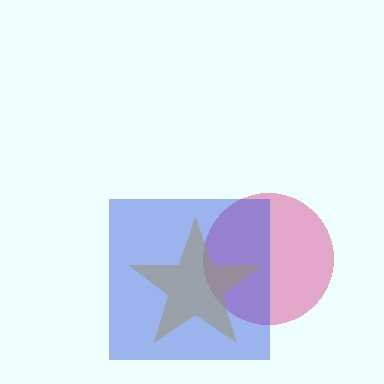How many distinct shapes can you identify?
There are 3 distinct shapes: a pink circle, a yellow star, a blue square.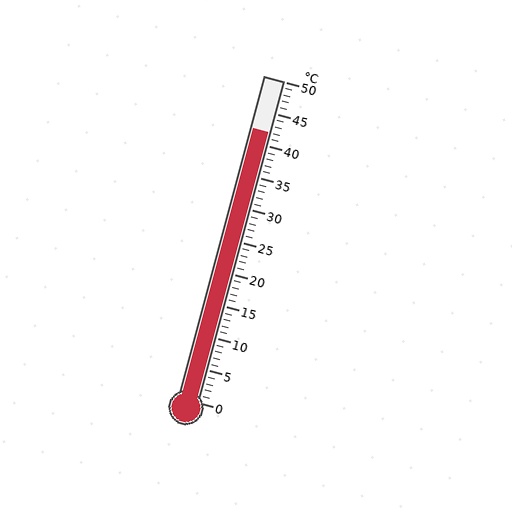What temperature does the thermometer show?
The thermometer shows approximately 42°C.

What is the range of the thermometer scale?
The thermometer scale ranges from 0°C to 50°C.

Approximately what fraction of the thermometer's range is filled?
The thermometer is filled to approximately 85% of its range.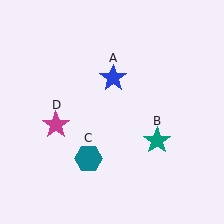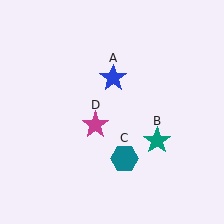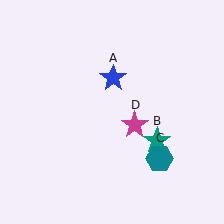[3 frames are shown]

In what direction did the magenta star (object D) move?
The magenta star (object D) moved right.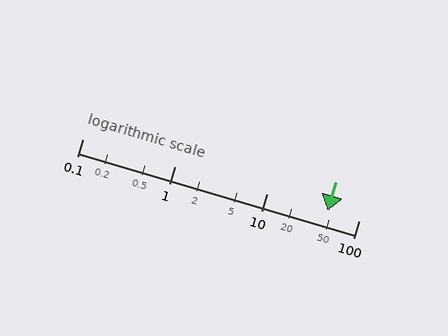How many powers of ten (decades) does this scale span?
The scale spans 3 decades, from 0.1 to 100.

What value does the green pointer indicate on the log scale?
The pointer indicates approximately 46.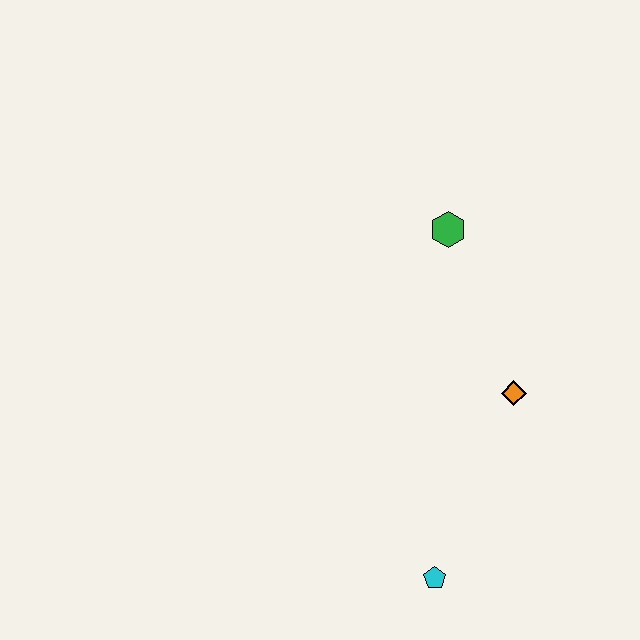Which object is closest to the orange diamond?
The green hexagon is closest to the orange diamond.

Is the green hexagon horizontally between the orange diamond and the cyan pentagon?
Yes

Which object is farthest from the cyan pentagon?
The green hexagon is farthest from the cyan pentagon.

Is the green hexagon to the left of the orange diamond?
Yes